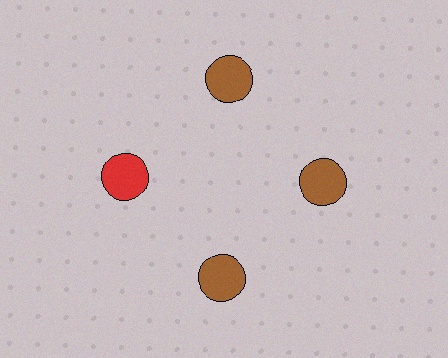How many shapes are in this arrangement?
There are 4 shapes arranged in a ring pattern.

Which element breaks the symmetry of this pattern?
The red circle at roughly the 9 o'clock position breaks the symmetry. All other shapes are brown circles.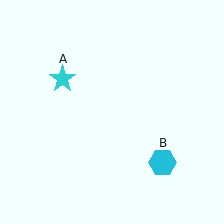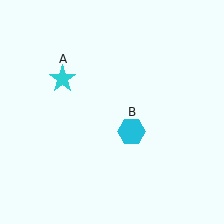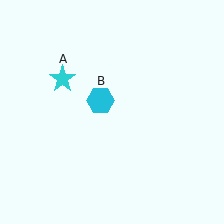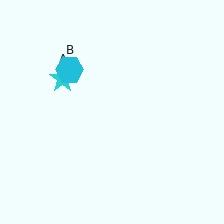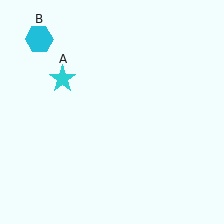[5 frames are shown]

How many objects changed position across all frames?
1 object changed position: cyan hexagon (object B).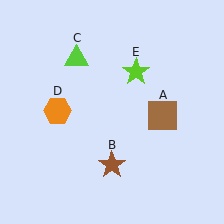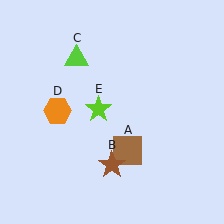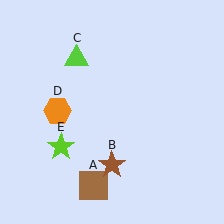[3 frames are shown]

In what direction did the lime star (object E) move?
The lime star (object E) moved down and to the left.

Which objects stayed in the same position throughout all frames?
Brown star (object B) and lime triangle (object C) and orange hexagon (object D) remained stationary.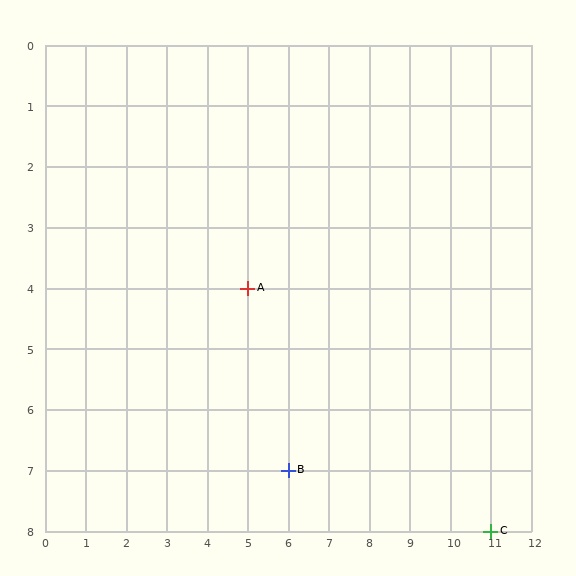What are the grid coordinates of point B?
Point B is at grid coordinates (6, 7).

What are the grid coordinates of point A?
Point A is at grid coordinates (5, 4).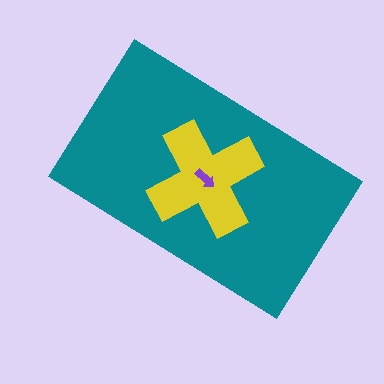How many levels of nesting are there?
3.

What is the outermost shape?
The teal rectangle.